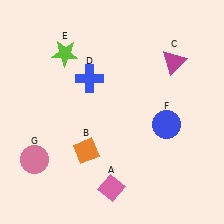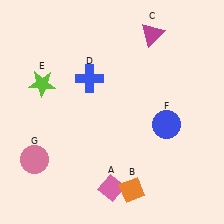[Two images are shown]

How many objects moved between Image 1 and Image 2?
3 objects moved between the two images.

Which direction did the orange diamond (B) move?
The orange diamond (B) moved right.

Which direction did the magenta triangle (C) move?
The magenta triangle (C) moved up.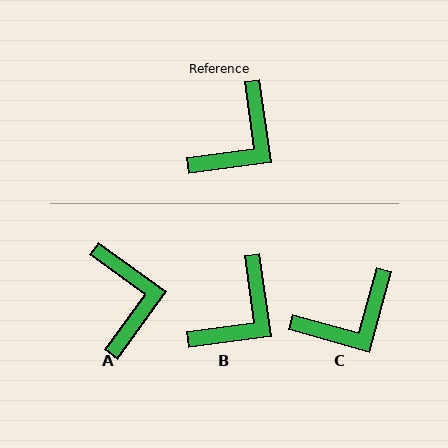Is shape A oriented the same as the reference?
No, it is off by about 46 degrees.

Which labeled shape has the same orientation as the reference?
B.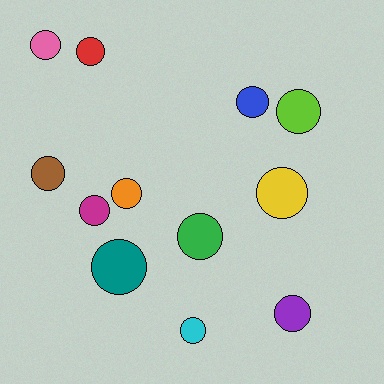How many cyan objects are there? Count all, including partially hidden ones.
There is 1 cyan object.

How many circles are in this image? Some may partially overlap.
There are 12 circles.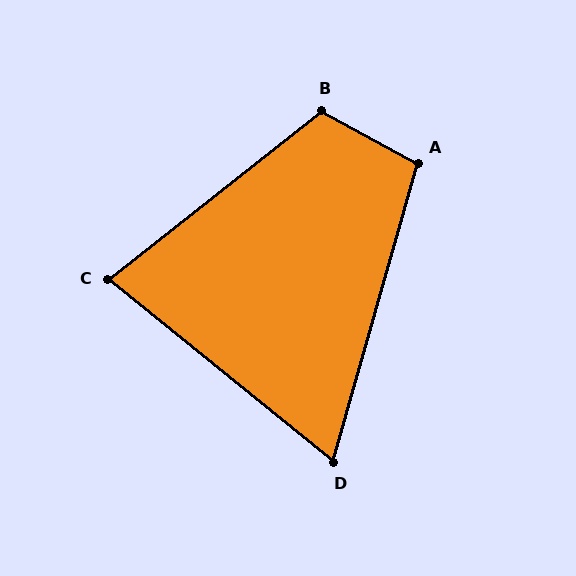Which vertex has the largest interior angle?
B, at approximately 113 degrees.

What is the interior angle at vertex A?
Approximately 103 degrees (obtuse).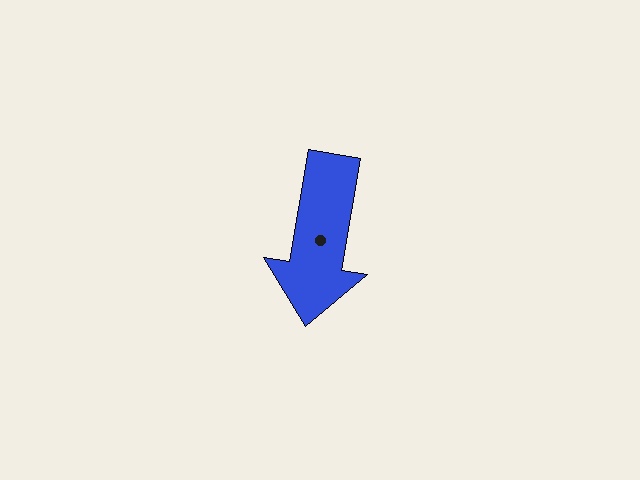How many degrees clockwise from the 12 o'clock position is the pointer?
Approximately 190 degrees.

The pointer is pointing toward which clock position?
Roughly 6 o'clock.